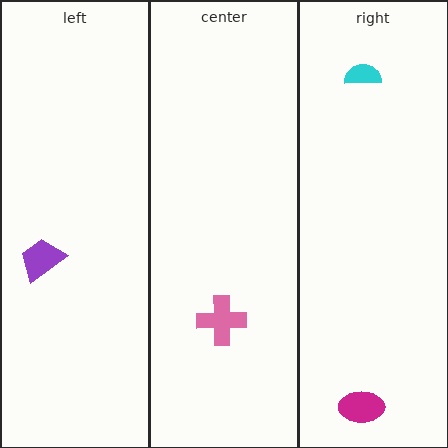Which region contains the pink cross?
The center region.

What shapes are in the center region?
The pink cross.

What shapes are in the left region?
The purple trapezoid.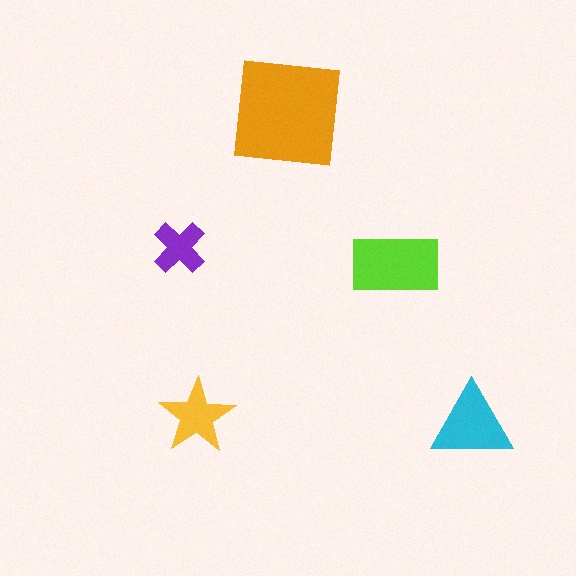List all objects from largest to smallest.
The orange square, the lime rectangle, the cyan triangle, the yellow star, the purple cross.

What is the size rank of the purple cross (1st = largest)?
5th.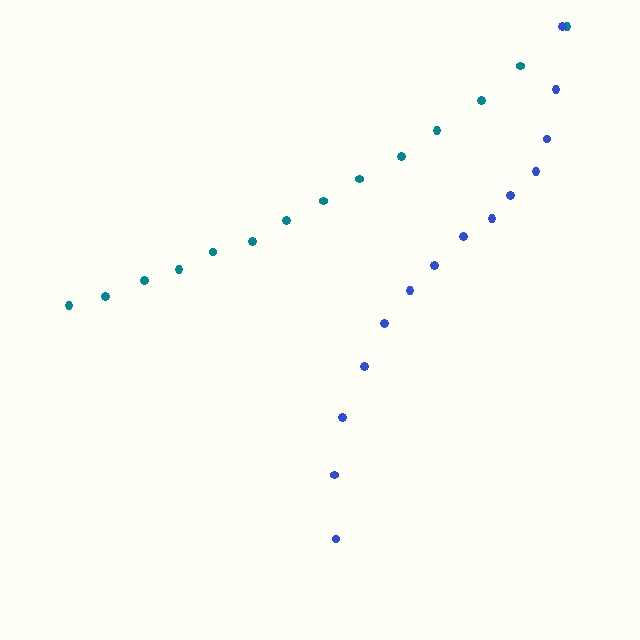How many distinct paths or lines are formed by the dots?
There are 2 distinct paths.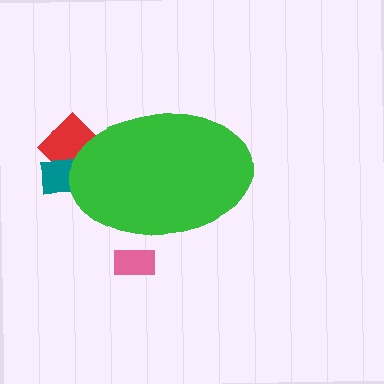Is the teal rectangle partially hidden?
Yes, the teal rectangle is partially hidden behind the green ellipse.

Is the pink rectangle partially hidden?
Yes, the pink rectangle is partially hidden behind the green ellipse.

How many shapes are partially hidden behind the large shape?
3 shapes are partially hidden.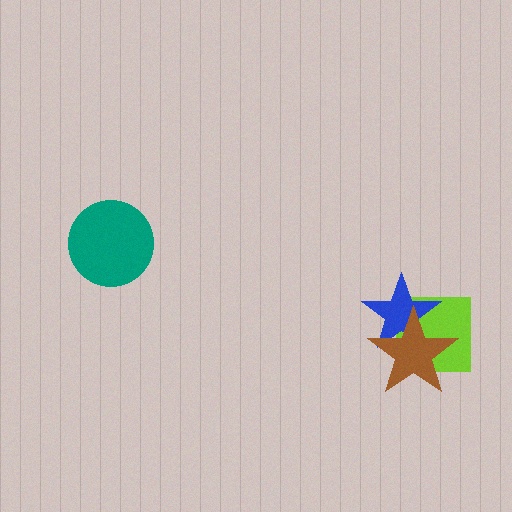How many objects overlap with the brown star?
2 objects overlap with the brown star.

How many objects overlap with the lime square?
2 objects overlap with the lime square.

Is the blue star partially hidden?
Yes, it is partially covered by another shape.